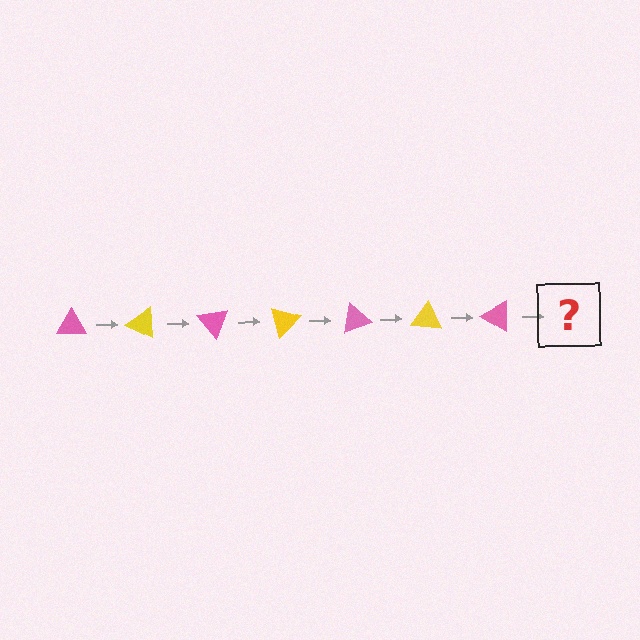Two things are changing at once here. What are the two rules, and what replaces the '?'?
The two rules are that it rotates 25 degrees each step and the color cycles through pink and yellow. The '?' should be a yellow triangle, rotated 175 degrees from the start.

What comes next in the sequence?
The next element should be a yellow triangle, rotated 175 degrees from the start.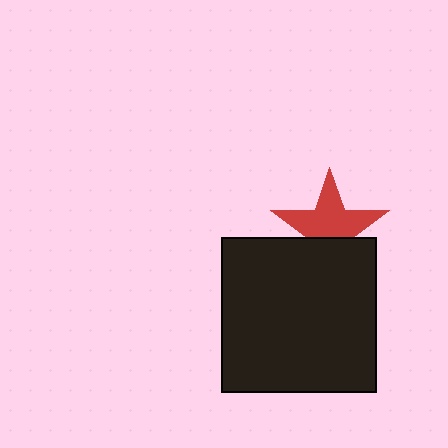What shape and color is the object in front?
The object in front is a black square.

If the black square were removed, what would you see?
You would see the complete red star.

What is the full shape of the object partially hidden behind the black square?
The partially hidden object is a red star.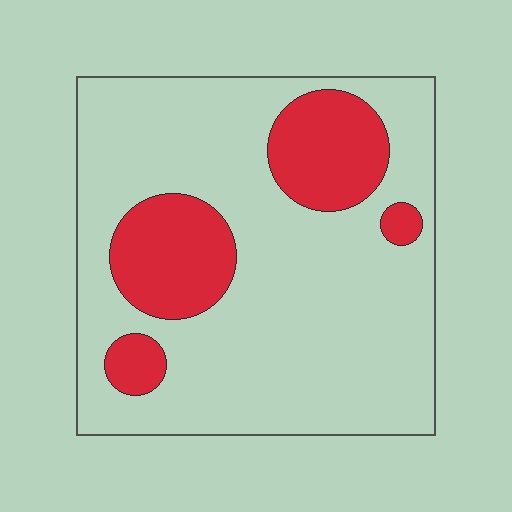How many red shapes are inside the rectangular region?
4.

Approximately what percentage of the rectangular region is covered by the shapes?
Approximately 25%.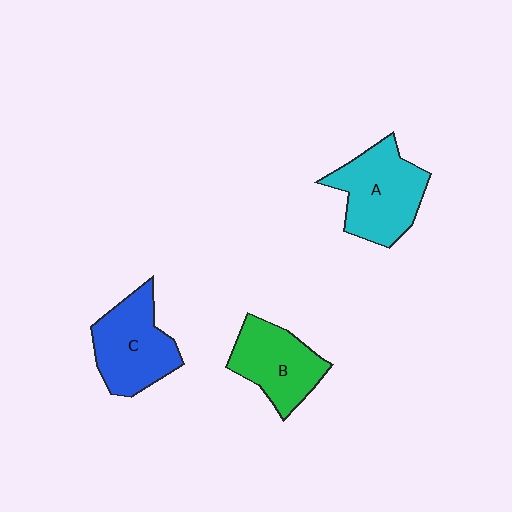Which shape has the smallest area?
Shape B (green).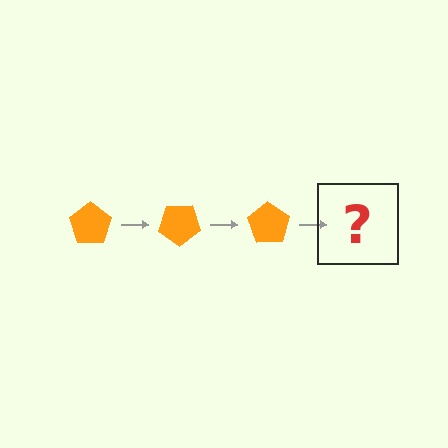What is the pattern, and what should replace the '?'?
The pattern is that the pentagon rotates 35 degrees each step. The '?' should be an orange pentagon rotated 105 degrees.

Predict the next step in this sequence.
The next step is an orange pentagon rotated 105 degrees.